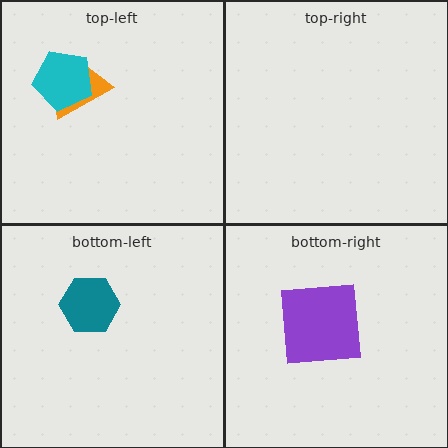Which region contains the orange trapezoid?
The top-left region.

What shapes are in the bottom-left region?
The teal hexagon.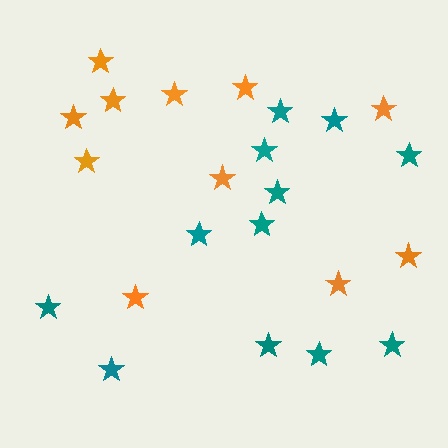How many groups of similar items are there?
There are 2 groups: one group of orange stars (11) and one group of teal stars (12).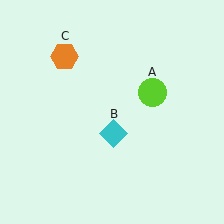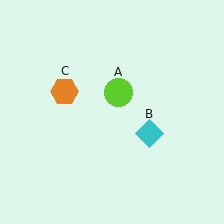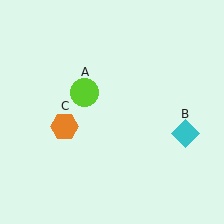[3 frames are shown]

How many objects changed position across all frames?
3 objects changed position: lime circle (object A), cyan diamond (object B), orange hexagon (object C).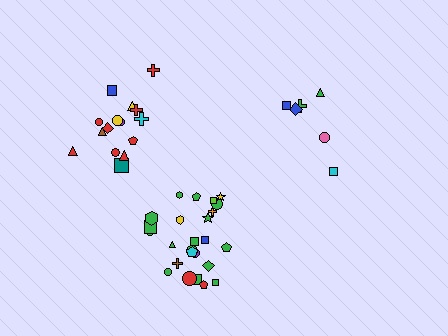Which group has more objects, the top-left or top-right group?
The top-left group.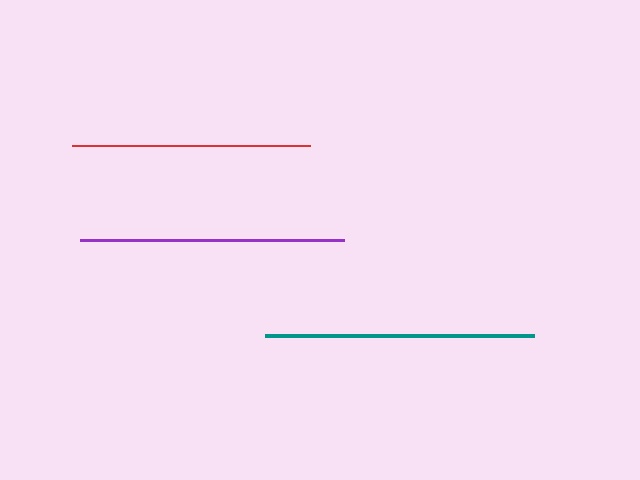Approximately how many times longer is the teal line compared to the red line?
The teal line is approximately 1.1 times the length of the red line.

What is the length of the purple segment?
The purple segment is approximately 264 pixels long.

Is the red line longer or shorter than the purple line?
The purple line is longer than the red line.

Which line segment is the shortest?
The red line is the shortest at approximately 239 pixels.